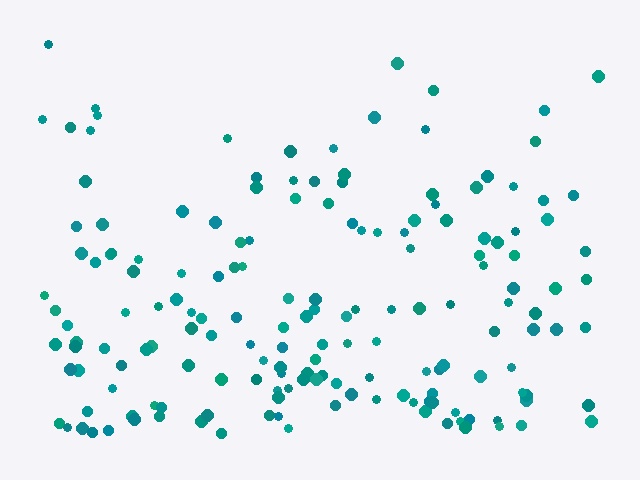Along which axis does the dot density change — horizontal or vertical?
Vertical.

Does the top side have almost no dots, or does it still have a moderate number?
Still a moderate number, just noticeably fewer than the bottom.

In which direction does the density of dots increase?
From top to bottom, with the bottom side densest.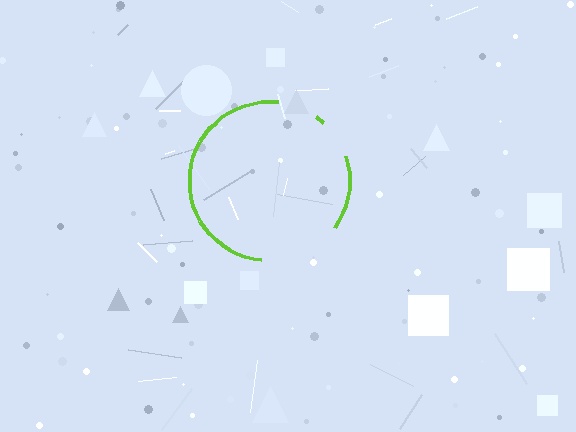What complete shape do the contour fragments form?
The contour fragments form a circle.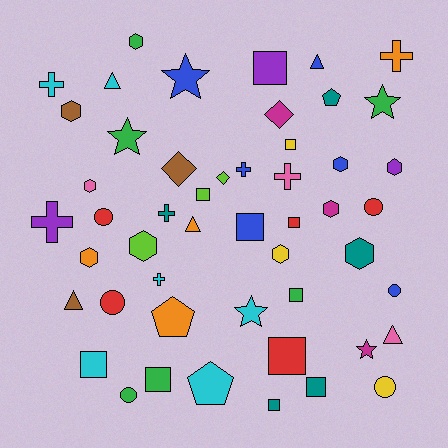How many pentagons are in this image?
There are 3 pentagons.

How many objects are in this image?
There are 50 objects.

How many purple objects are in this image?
There are 3 purple objects.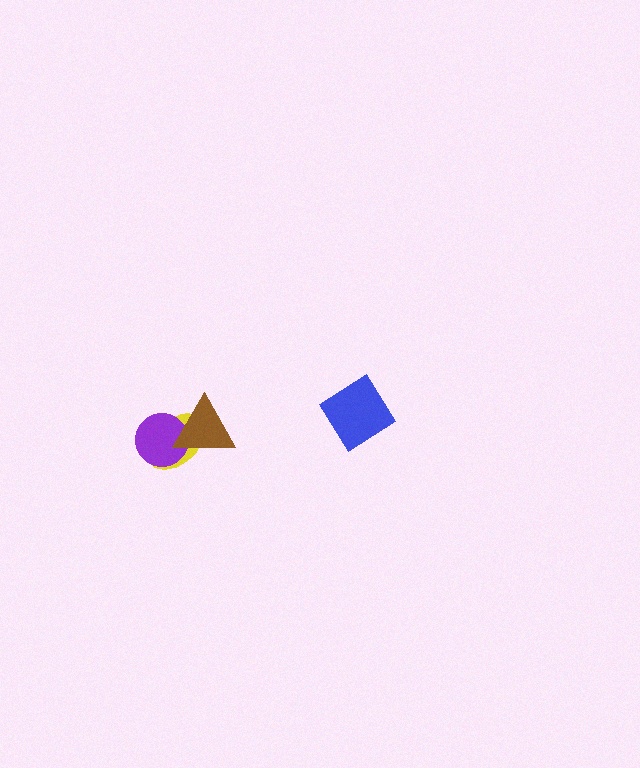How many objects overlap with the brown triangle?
2 objects overlap with the brown triangle.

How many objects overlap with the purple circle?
2 objects overlap with the purple circle.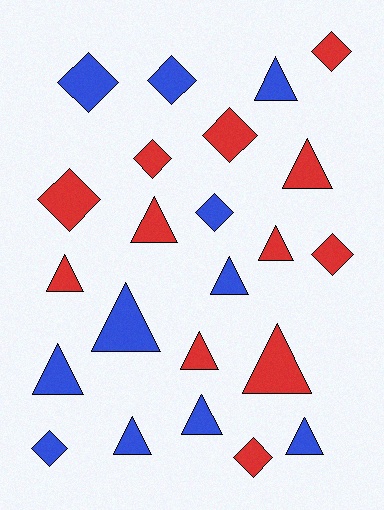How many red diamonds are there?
There are 6 red diamonds.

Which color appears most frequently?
Red, with 12 objects.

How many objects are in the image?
There are 23 objects.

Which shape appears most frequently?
Triangle, with 13 objects.